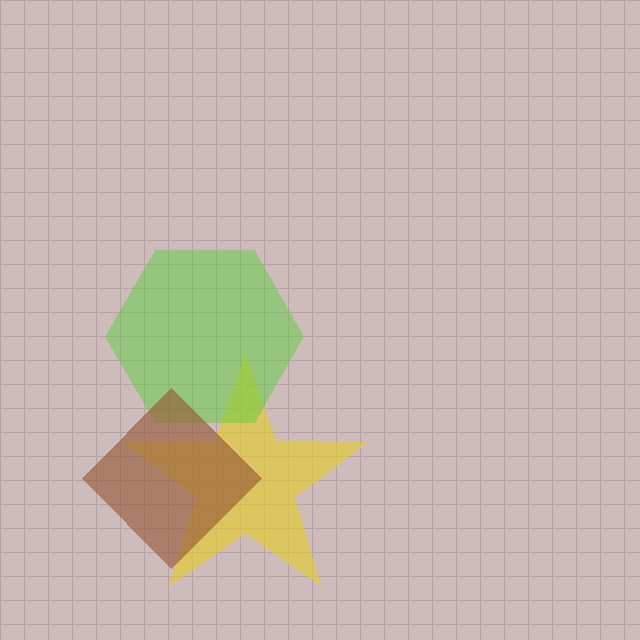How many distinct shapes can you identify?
There are 3 distinct shapes: a yellow star, a lime hexagon, a brown diamond.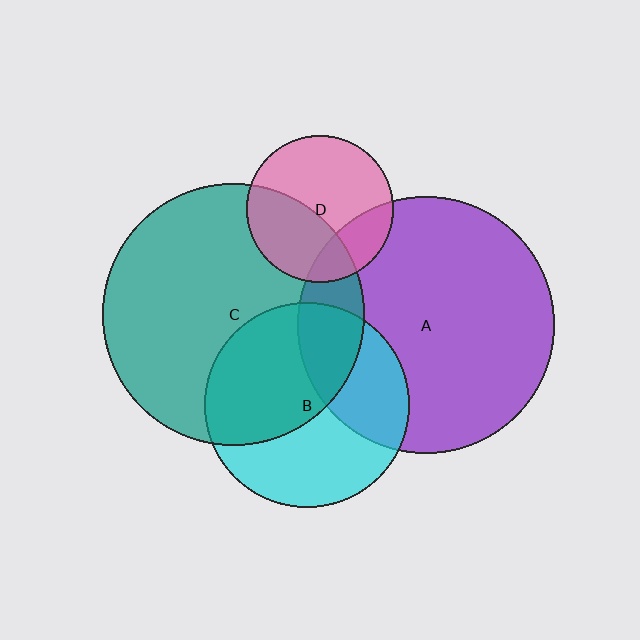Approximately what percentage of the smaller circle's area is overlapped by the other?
Approximately 35%.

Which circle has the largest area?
Circle C (teal).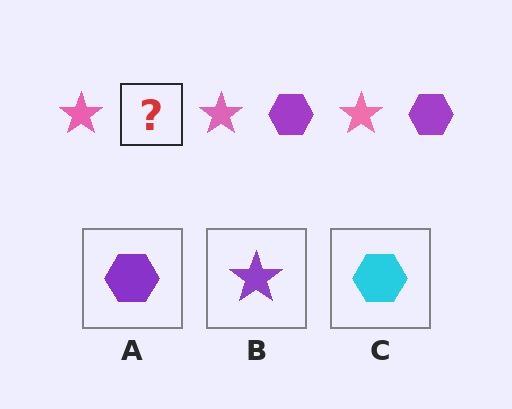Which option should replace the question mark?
Option A.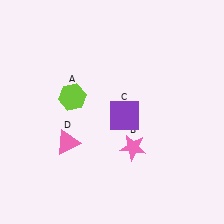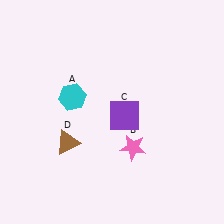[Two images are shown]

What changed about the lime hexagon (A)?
In Image 1, A is lime. In Image 2, it changed to cyan.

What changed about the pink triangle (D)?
In Image 1, D is pink. In Image 2, it changed to brown.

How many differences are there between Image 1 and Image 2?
There are 2 differences between the two images.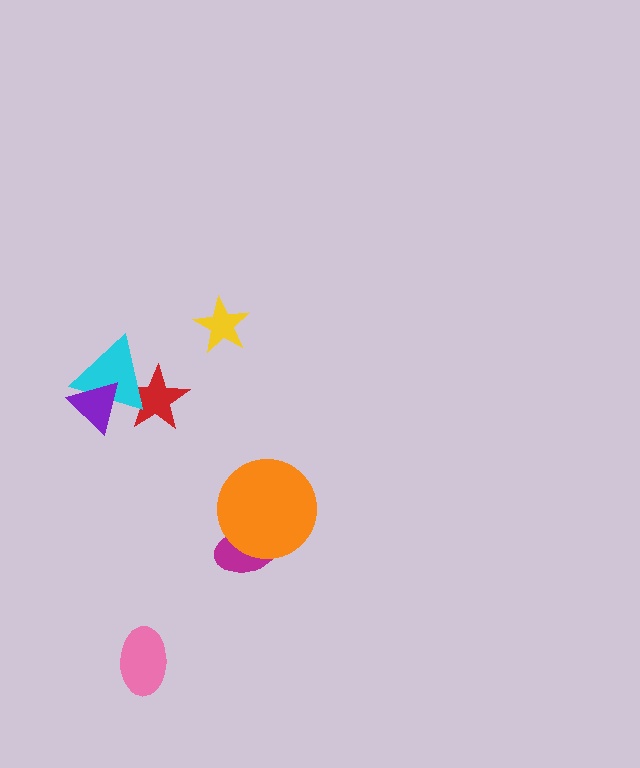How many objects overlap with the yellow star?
0 objects overlap with the yellow star.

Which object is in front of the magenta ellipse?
The orange circle is in front of the magenta ellipse.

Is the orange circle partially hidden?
No, no other shape covers it.